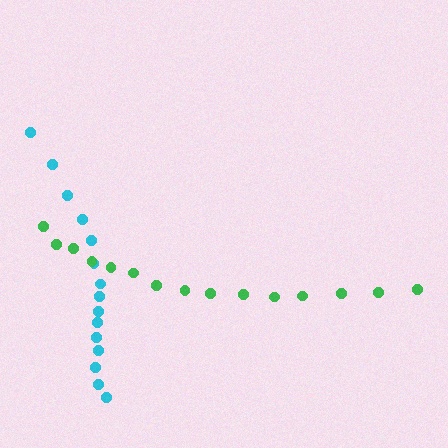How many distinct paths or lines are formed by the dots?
There are 2 distinct paths.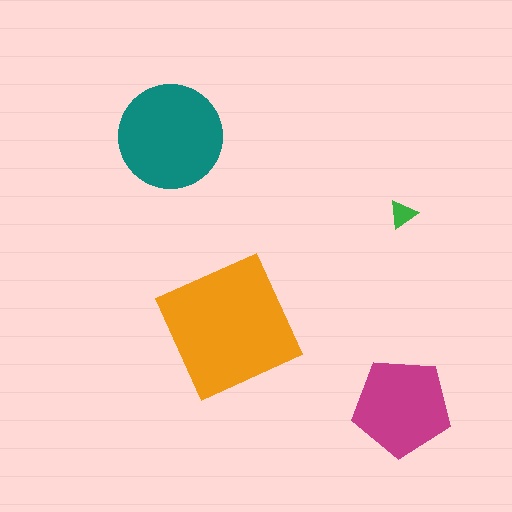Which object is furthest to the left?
The teal circle is leftmost.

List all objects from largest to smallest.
The orange square, the teal circle, the magenta pentagon, the green triangle.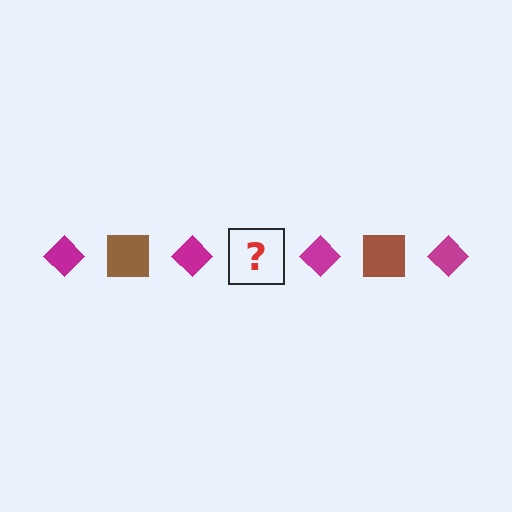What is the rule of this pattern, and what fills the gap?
The rule is that the pattern alternates between magenta diamond and brown square. The gap should be filled with a brown square.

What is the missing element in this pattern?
The missing element is a brown square.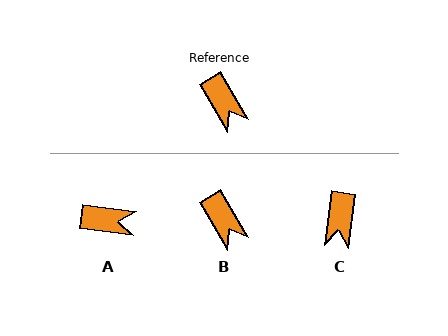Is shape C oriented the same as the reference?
No, it is off by about 39 degrees.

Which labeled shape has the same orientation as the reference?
B.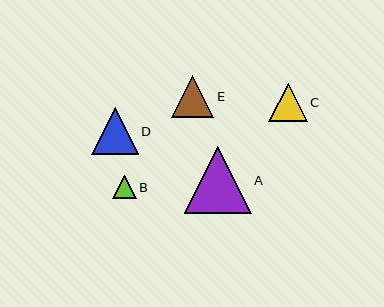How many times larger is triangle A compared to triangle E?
Triangle A is approximately 1.6 times the size of triangle E.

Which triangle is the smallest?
Triangle B is the smallest with a size of approximately 23 pixels.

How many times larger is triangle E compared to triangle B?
Triangle E is approximately 1.8 times the size of triangle B.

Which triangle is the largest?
Triangle A is the largest with a size of approximately 67 pixels.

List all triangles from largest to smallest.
From largest to smallest: A, D, E, C, B.